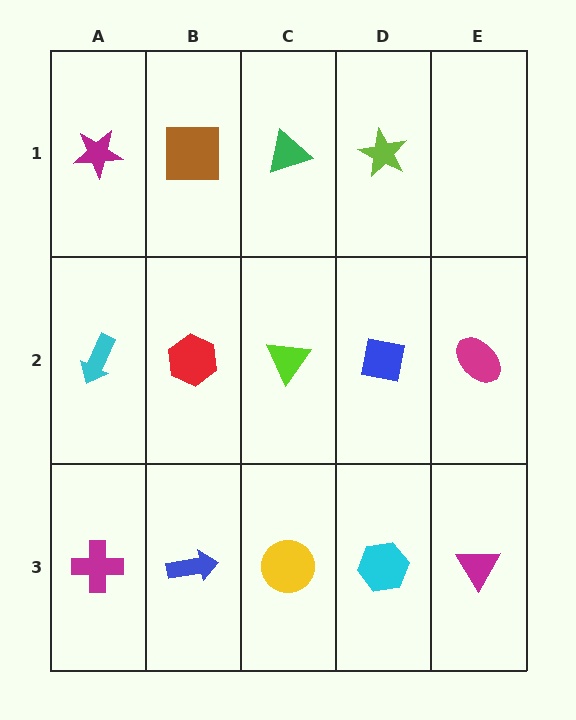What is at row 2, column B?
A red hexagon.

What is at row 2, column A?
A cyan arrow.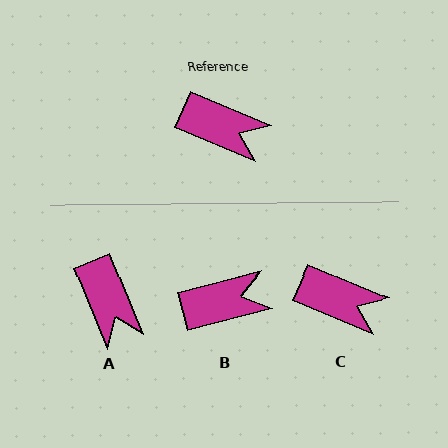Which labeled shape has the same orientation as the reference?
C.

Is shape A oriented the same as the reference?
No, it is off by about 45 degrees.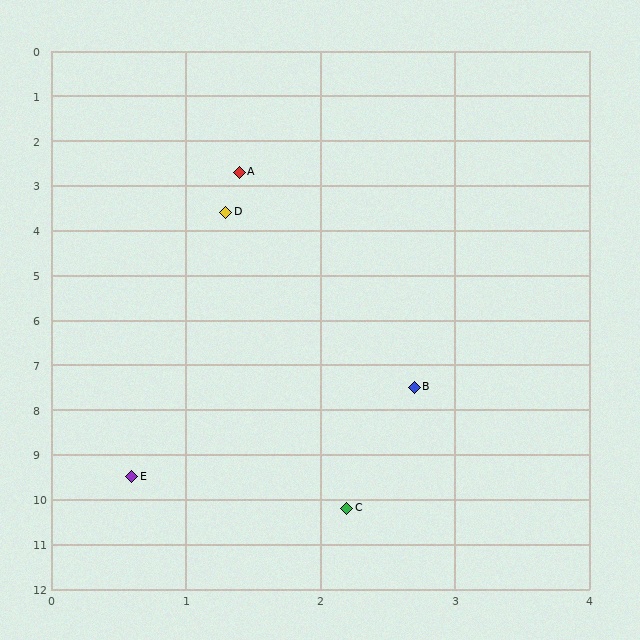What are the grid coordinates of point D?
Point D is at approximately (1.3, 3.6).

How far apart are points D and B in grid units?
Points D and B are about 4.1 grid units apart.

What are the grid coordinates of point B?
Point B is at approximately (2.7, 7.5).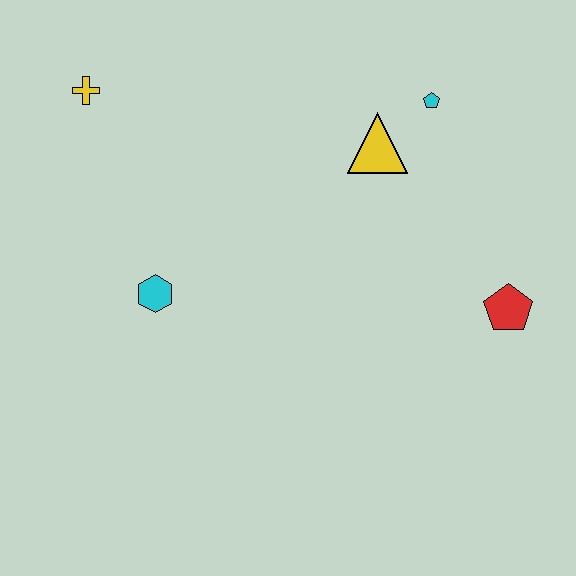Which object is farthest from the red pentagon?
The yellow cross is farthest from the red pentagon.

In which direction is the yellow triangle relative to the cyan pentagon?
The yellow triangle is to the left of the cyan pentagon.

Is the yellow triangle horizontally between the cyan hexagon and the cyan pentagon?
Yes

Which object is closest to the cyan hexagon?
The yellow cross is closest to the cyan hexagon.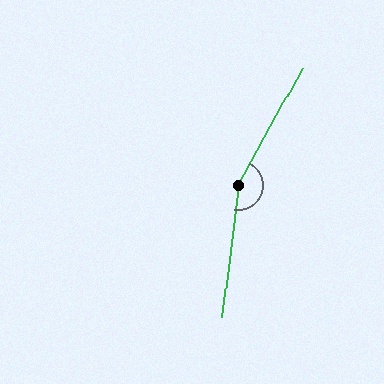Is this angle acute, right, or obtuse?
It is obtuse.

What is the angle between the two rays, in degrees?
Approximately 158 degrees.